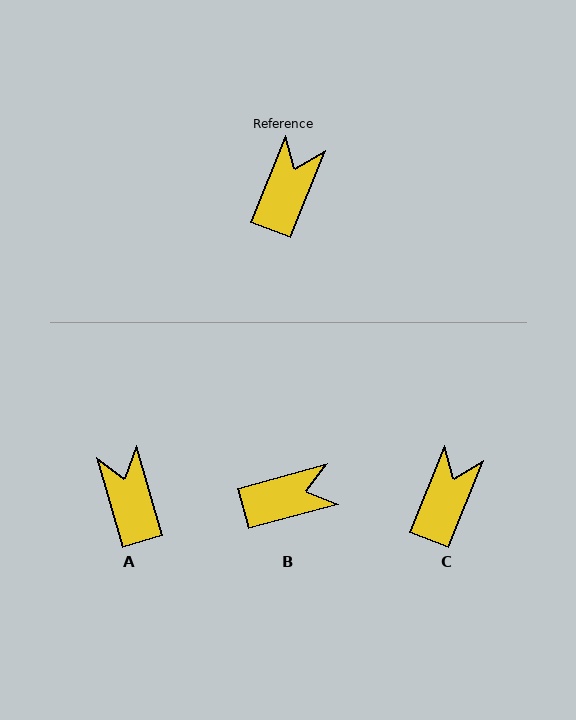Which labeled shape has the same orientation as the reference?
C.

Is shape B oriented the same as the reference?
No, it is off by about 53 degrees.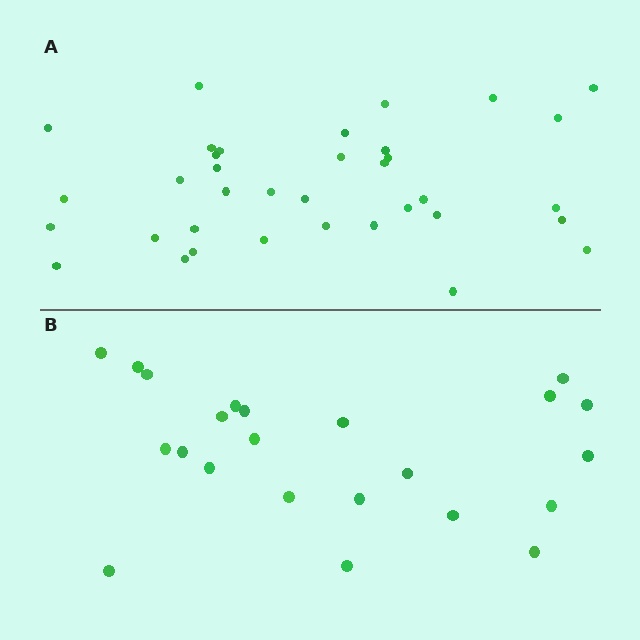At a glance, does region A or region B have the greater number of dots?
Region A (the top region) has more dots.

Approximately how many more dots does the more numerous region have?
Region A has approximately 15 more dots than region B.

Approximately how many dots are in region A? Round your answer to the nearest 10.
About 40 dots. (The exact count is 36, which rounds to 40.)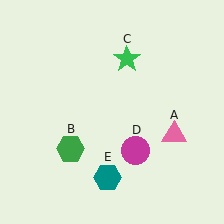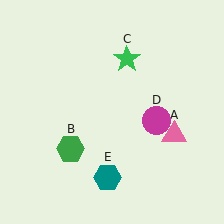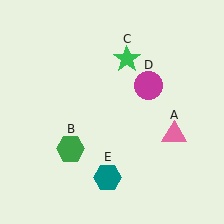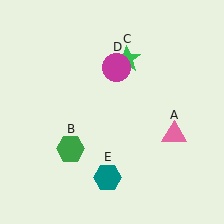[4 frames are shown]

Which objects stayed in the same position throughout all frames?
Pink triangle (object A) and green hexagon (object B) and green star (object C) and teal hexagon (object E) remained stationary.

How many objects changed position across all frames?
1 object changed position: magenta circle (object D).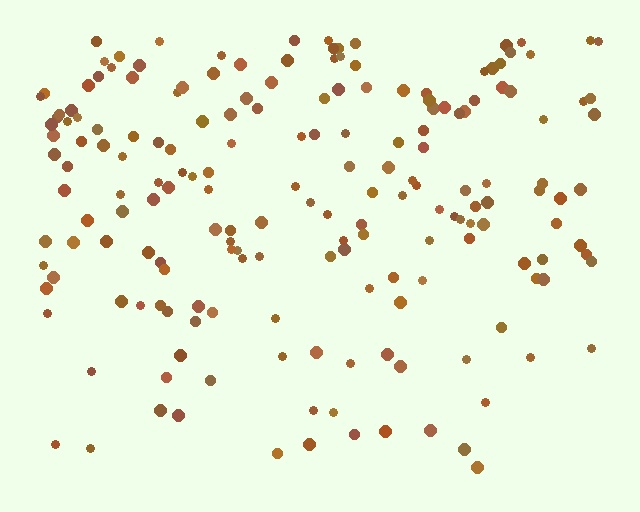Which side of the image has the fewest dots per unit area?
The bottom.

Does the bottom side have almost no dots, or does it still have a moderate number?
Still a moderate number, just noticeably fewer than the top.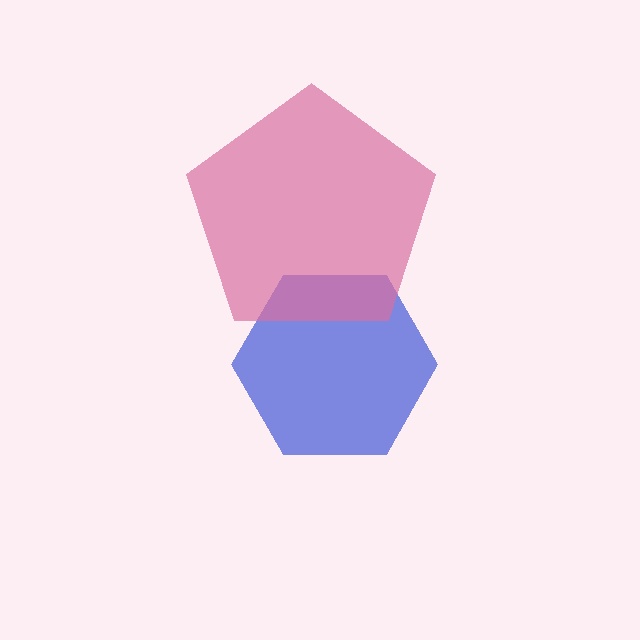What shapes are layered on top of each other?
The layered shapes are: a blue hexagon, a pink pentagon.